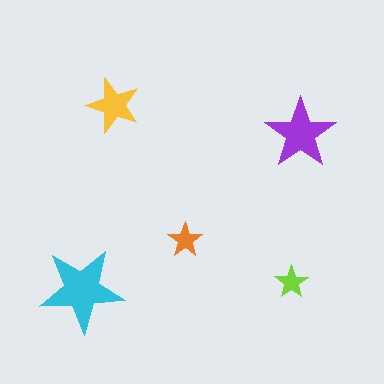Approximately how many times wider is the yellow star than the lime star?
About 1.5 times wider.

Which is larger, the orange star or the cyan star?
The cyan one.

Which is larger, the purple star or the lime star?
The purple one.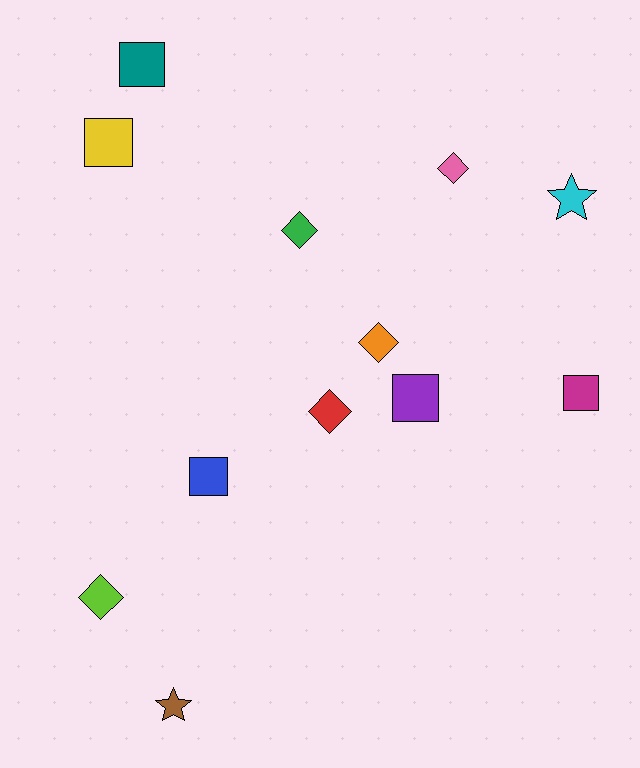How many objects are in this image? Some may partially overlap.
There are 12 objects.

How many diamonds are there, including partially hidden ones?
There are 5 diamonds.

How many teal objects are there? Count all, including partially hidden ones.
There is 1 teal object.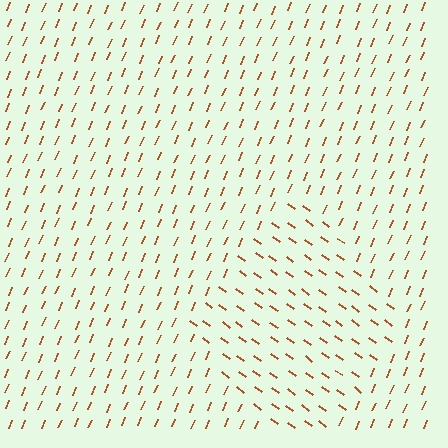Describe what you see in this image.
The image is filled with small brown line segments. A diamond region in the image has lines oriented differently from the surrounding lines, creating a visible texture boundary.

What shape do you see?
I see a diamond.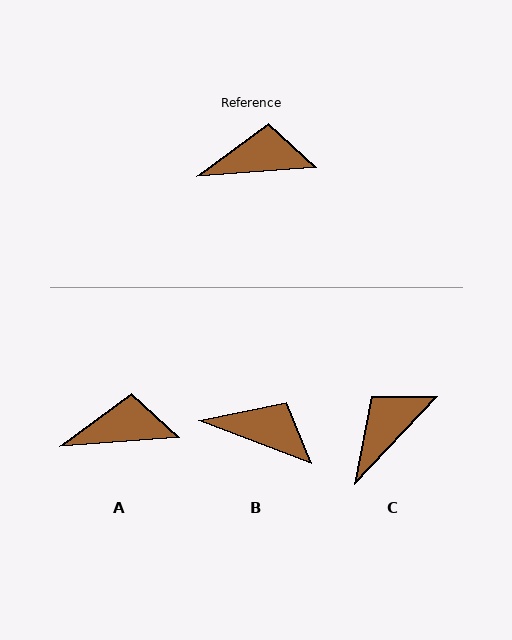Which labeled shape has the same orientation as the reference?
A.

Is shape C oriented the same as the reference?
No, it is off by about 43 degrees.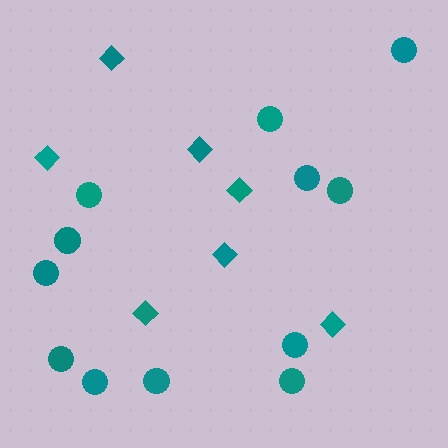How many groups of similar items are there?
There are 2 groups: one group of circles (12) and one group of diamonds (7).